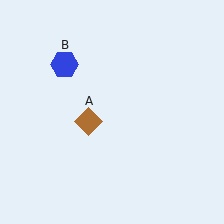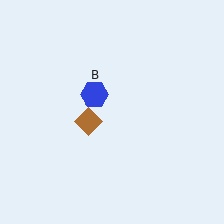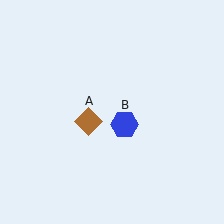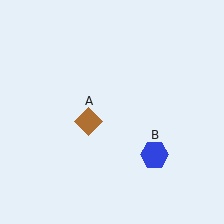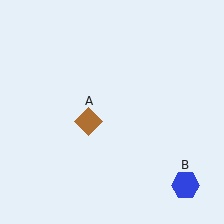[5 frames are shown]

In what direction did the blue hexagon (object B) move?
The blue hexagon (object B) moved down and to the right.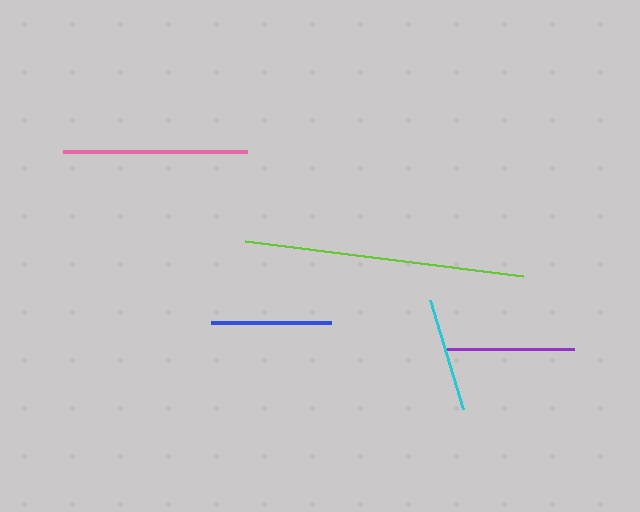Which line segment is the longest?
The lime line is the longest at approximately 280 pixels.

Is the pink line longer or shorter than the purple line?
The pink line is longer than the purple line.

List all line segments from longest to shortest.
From longest to shortest: lime, pink, purple, blue, cyan.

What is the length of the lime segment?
The lime segment is approximately 280 pixels long.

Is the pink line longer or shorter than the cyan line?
The pink line is longer than the cyan line.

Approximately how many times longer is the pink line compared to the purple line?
The pink line is approximately 1.4 times the length of the purple line.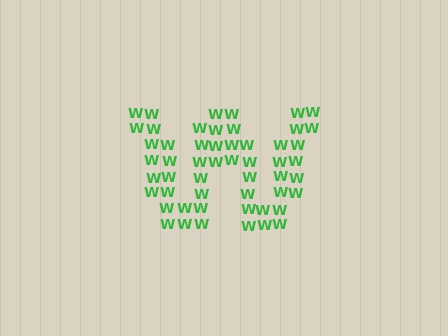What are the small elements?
The small elements are letter W's.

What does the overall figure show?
The overall figure shows the letter W.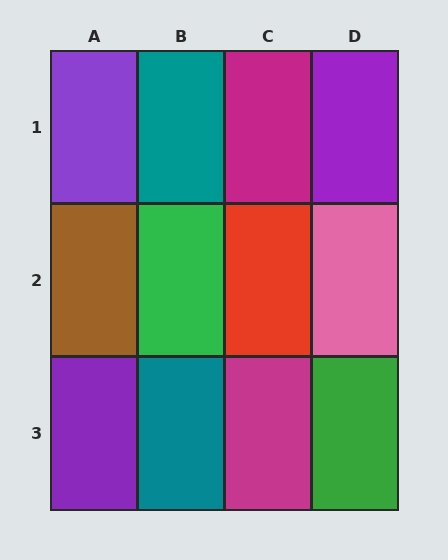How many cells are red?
1 cell is red.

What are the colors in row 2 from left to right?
Brown, green, red, pink.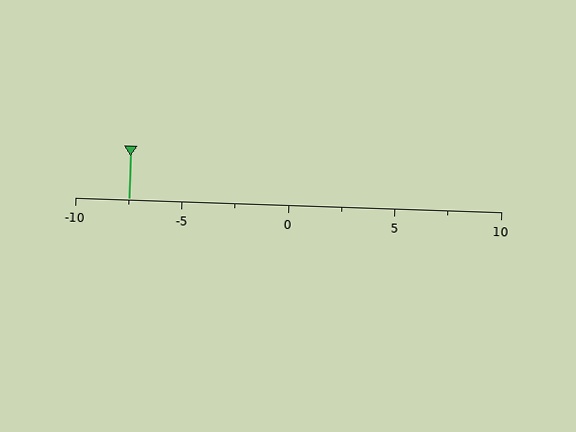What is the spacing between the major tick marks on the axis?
The major ticks are spaced 5 apart.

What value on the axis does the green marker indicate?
The marker indicates approximately -7.5.